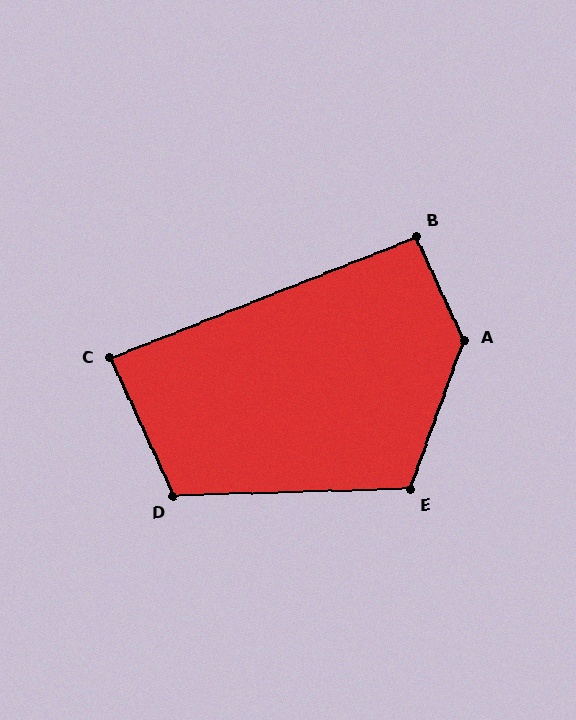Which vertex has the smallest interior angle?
C, at approximately 87 degrees.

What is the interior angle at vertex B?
Approximately 93 degrees (approximately right).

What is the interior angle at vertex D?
Approximately 113 degrees (obtuse).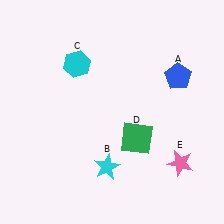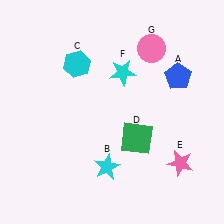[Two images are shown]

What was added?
A cyan star (F), a pink circle (G) were added in Image 2.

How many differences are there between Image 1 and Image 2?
There are 2 differences between the two images.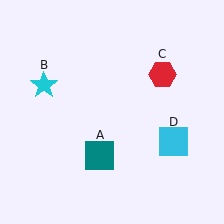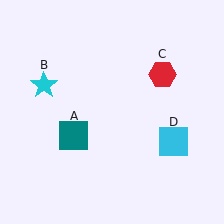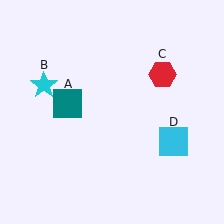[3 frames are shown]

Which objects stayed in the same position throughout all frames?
Cyan star (object B) and red hexagon (object C) and cyan square (object D) remained stationary.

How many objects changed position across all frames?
1 object changed position: teal square (object A).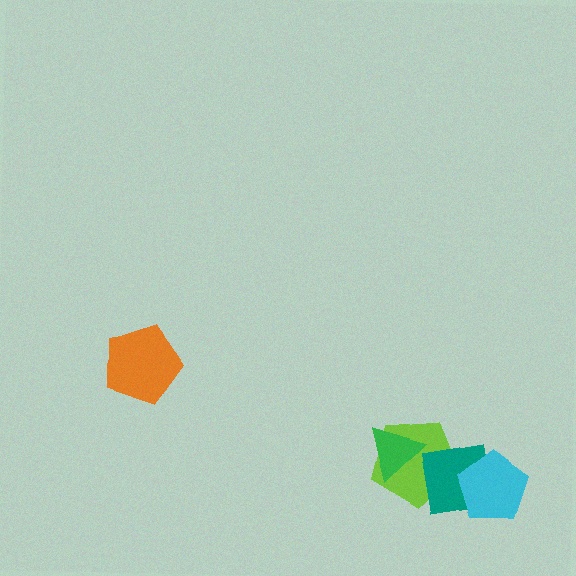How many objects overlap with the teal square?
2 objects overlap with the teal square.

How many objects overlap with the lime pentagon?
2 objects overlap with the lime pentagon.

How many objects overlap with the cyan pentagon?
1 object overlaps with the cyan pentagon.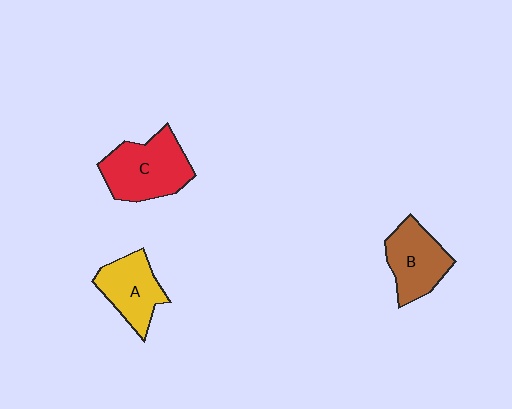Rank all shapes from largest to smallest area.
From largest to smallest: C (red), B (brown), A (yellow).